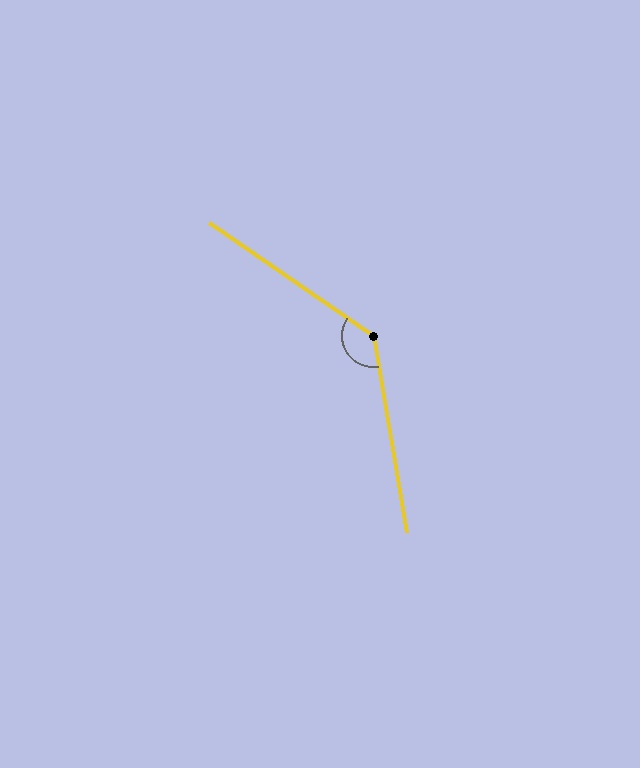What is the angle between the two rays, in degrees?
Approximately 134 degrees.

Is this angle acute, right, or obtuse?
It is obtuse.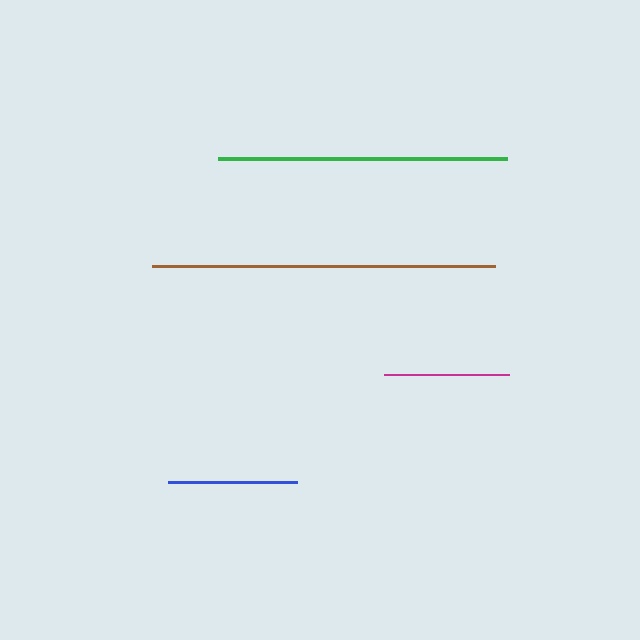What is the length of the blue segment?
The blue segment is approximately 129 pixels long.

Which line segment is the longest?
The brown line is the longest at approximately 342 pixels.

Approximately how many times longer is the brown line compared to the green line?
The brown line is approximately 1.2 times the length of the green line.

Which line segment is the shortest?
The magenta line is the shortest at approximately 125 pixels.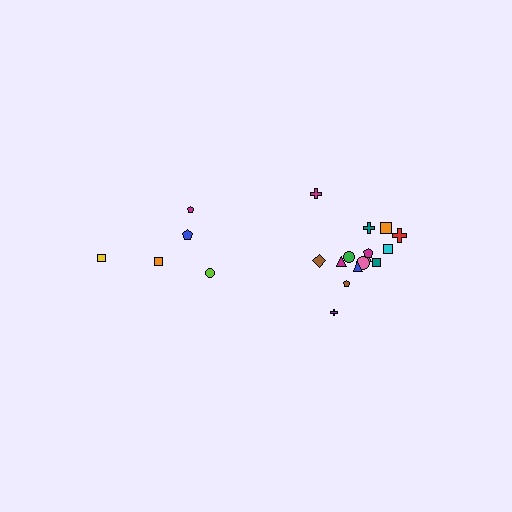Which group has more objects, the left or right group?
The right group.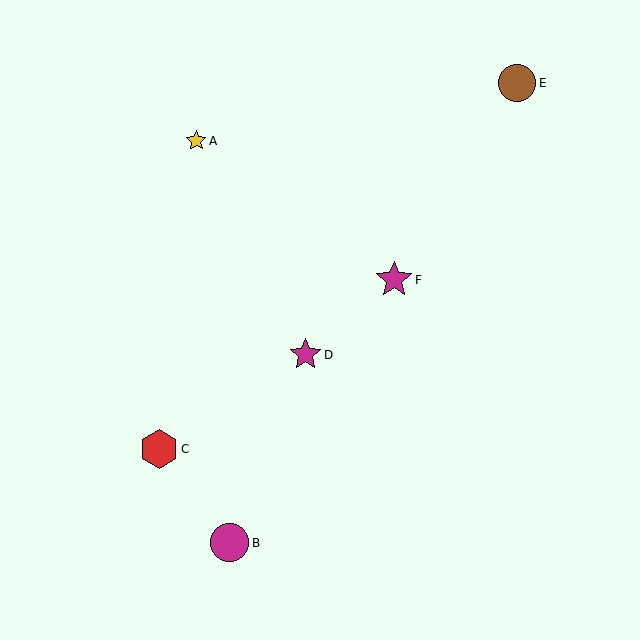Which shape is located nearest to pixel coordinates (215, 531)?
The magenta circle (labeled B) at (230, 543) is nearest to that location.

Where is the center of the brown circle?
The center of the brown circle is at (517, 83).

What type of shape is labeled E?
Shape E is a brown circle.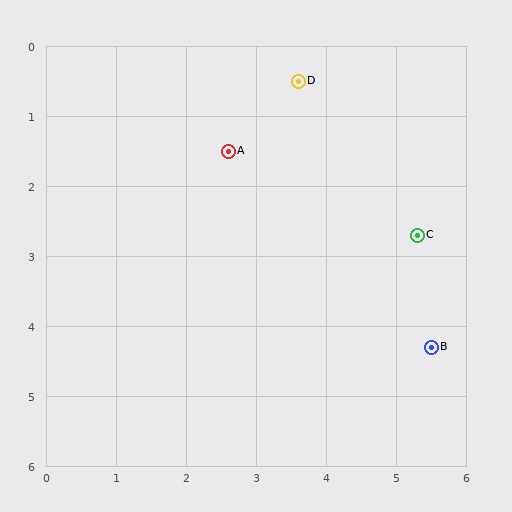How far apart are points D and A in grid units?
Points D and A are about 1.4 grid units apart.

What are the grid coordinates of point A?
Point A is at approximately (2.6, 1.5).